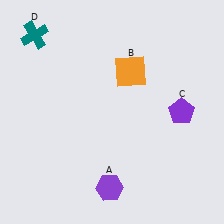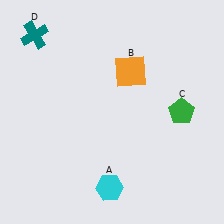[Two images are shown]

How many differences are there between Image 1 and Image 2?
There are 2 differences between the two images.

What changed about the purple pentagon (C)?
In Image 1, C is purple. In Image 2, it changed to green.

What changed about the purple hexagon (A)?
In Image 1, A is purple. In Image 2, it changed to cyan.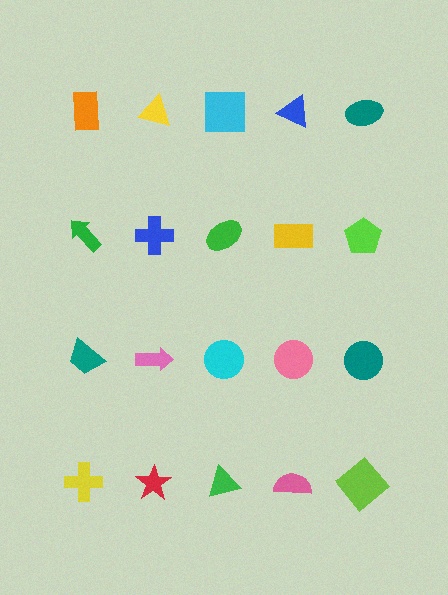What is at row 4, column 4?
A pink semicircle.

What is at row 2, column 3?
A green ellipse.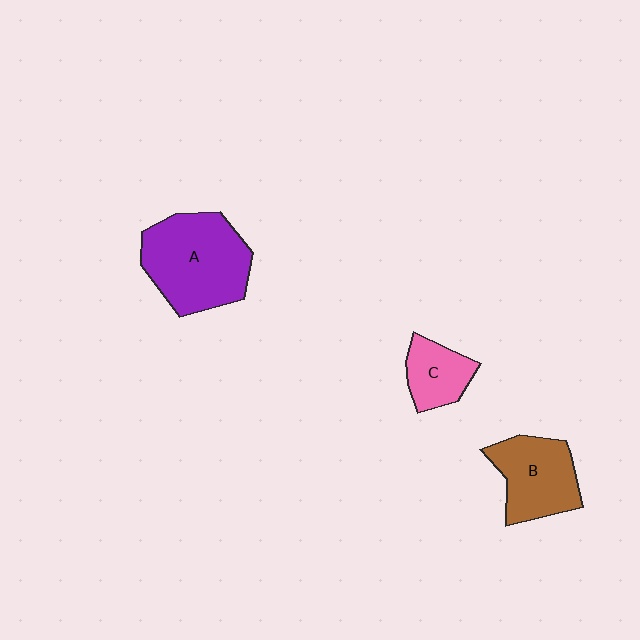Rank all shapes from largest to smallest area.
From largest to smallest: A (purple), B (brown), C (pink).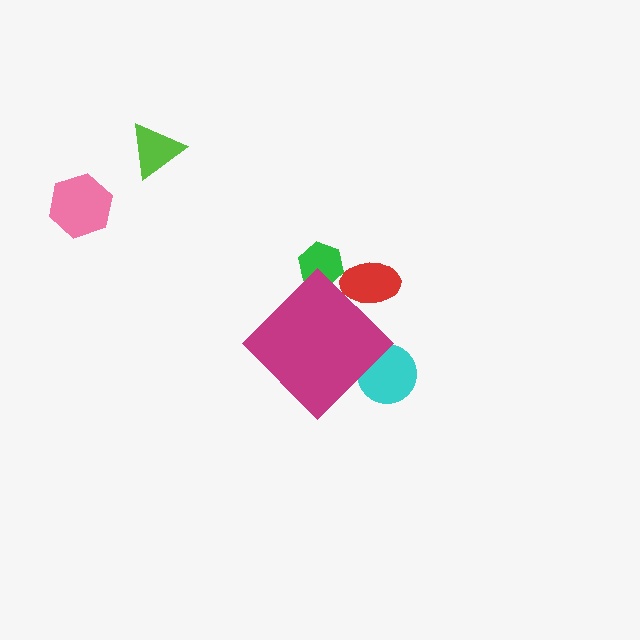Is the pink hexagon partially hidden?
No, the pink hexagon is fully visible.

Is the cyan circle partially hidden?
Yes, the cyan circle is partially hidden behind the magenta diamond.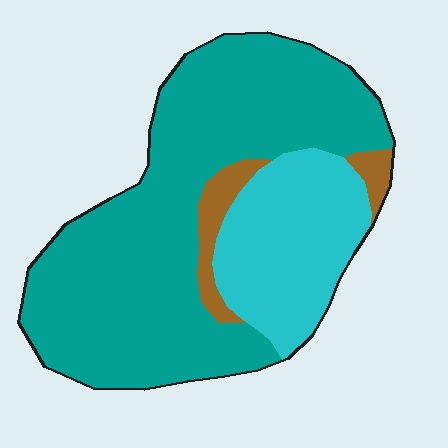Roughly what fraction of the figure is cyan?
Cyan takes up about one quarter (1/4) of the figure.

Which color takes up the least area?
Brown, at roughly 5%.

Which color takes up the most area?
Teal, at roughly 70%.